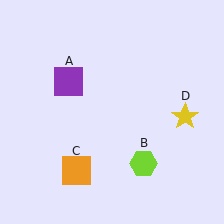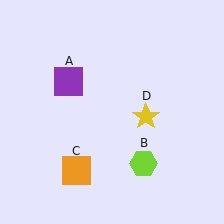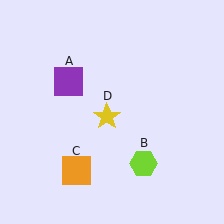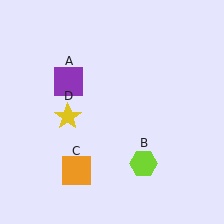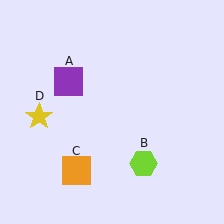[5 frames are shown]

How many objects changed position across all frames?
1 object changed position: yellow star (object D).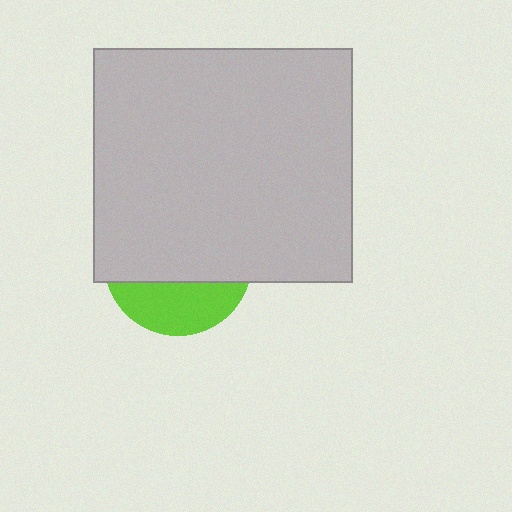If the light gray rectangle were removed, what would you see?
You would see the complete lime circle.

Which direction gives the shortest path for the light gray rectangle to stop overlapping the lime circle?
Moving up gives the shortest separation.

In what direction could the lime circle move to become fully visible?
The lime circle could move down. That would shift it out from behind the light gray rectangle entirely.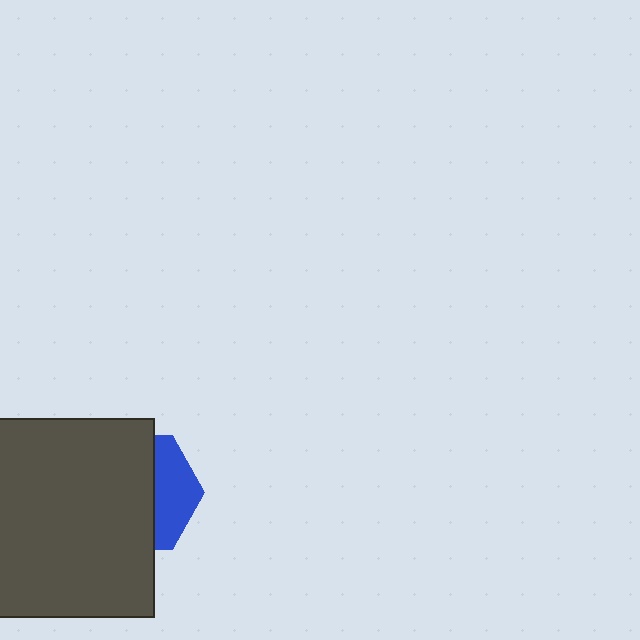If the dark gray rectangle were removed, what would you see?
You would see the complete blue hexagon.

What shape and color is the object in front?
The object in front is a dark gray rectangle.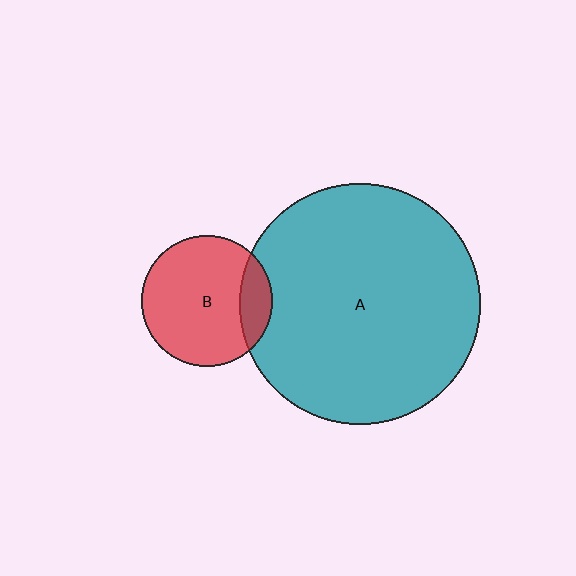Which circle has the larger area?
Circle A (teal).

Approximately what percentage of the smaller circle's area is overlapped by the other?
Approximately 15%.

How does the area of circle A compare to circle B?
Approximately 3.3 times.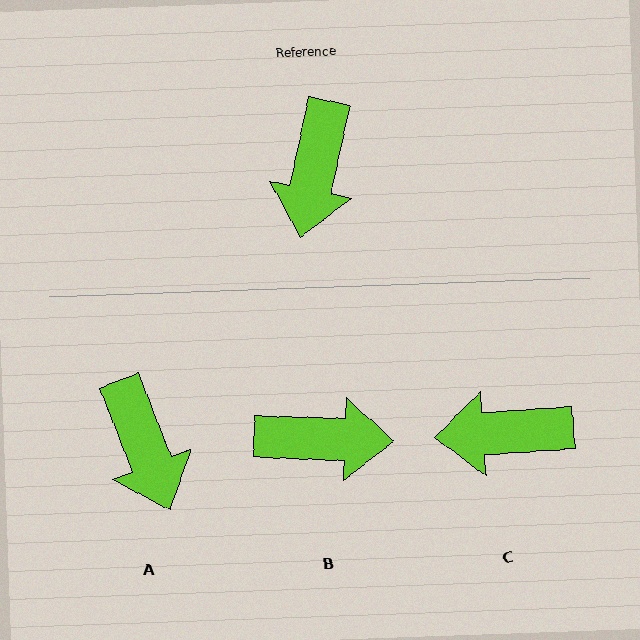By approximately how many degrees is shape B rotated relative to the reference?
Approximately 100 degrees counter-clockwise.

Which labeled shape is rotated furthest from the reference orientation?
B, about 100 degrees away.